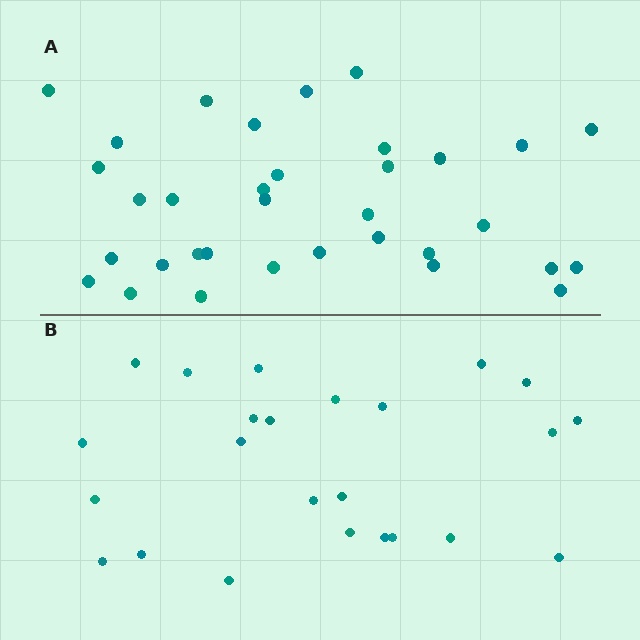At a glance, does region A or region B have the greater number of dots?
Region A (the top region) has more dots.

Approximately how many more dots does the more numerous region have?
Region A has roughly 10 or so more dots than region B.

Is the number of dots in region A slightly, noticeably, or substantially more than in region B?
Region A has noticeably more, but not dramatically so. The ratio is roughly 1.4 to 1.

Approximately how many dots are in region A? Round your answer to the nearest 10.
About 30 dots. (The exact count is 34, which rounds to 30.)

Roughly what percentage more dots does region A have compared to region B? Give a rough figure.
About 40% more.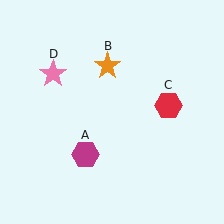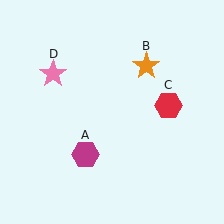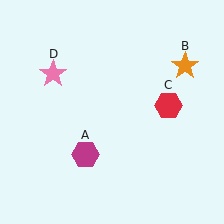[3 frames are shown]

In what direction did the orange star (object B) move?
The orange star (object B) moved right.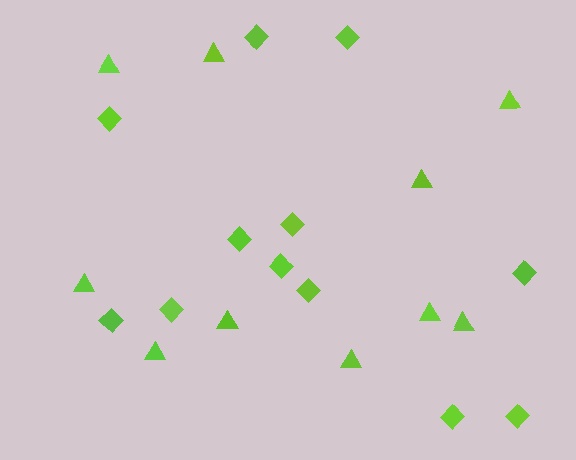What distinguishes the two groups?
There are 2 groups: one group of diamonds (12) and one group of triangles (10).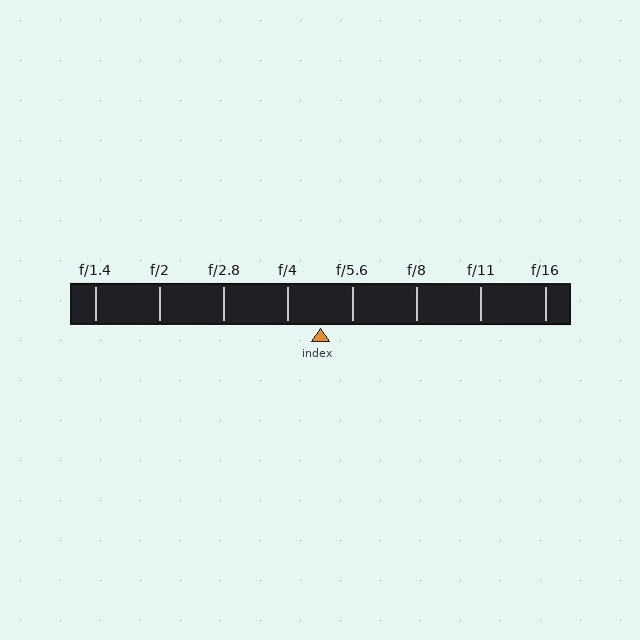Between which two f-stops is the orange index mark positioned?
The index mark is between f/4 and f/5.6.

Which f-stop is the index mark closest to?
The index mark is closest to f/5.6.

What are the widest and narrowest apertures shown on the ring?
The widest aperture shown is f/1.4 and the narrowest is f/16.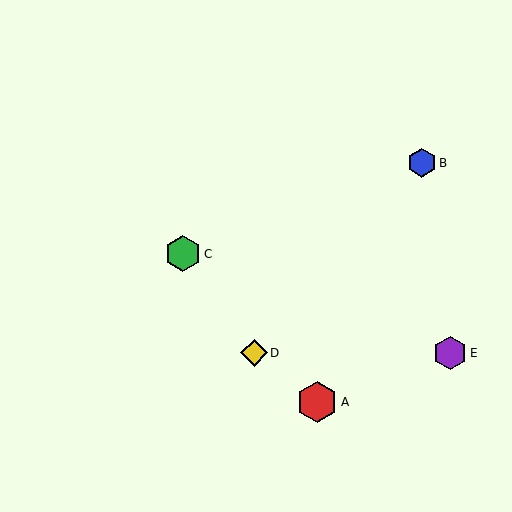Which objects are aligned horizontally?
Objects D, E are aligned horizontally.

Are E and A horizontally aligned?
No, E is at y≈353 and A is at y≈402.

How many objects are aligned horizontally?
2 objects (D, E) are aligned horizontally.